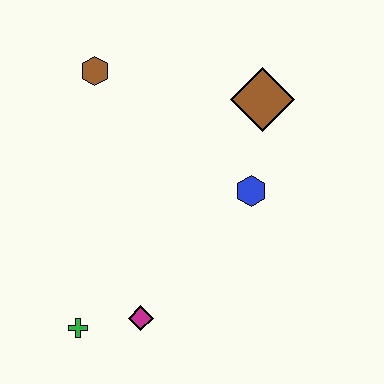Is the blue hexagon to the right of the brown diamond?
No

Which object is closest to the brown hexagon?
The brown diamond is closest to the brown hexagon.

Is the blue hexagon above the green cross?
Yes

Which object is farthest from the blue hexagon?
The green cross is farthest from the blue hexagon.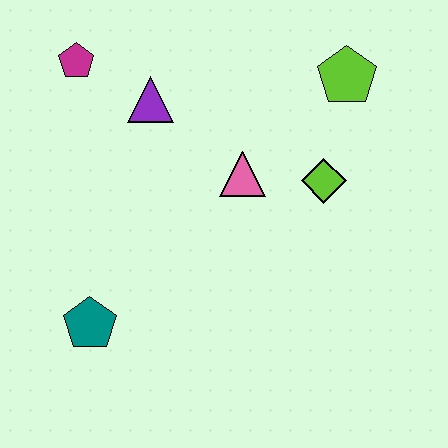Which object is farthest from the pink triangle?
The teal pentagon is farthest from the pink triangle.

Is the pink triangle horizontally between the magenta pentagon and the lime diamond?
Yes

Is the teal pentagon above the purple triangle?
No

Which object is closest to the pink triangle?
The lime diamond is closest to the pink triangle.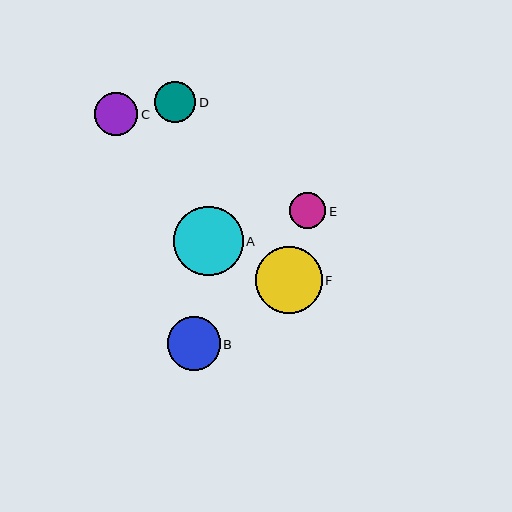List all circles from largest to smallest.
From largest to smallest: A, F, B, C, D, E.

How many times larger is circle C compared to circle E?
Circle C is approximately 1.2 times the size of circle E.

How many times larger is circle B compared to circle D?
Circle B is approximately 1.3 times the size of circle D.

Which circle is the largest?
Circle A is the largest with a size of approximately 69 pixels.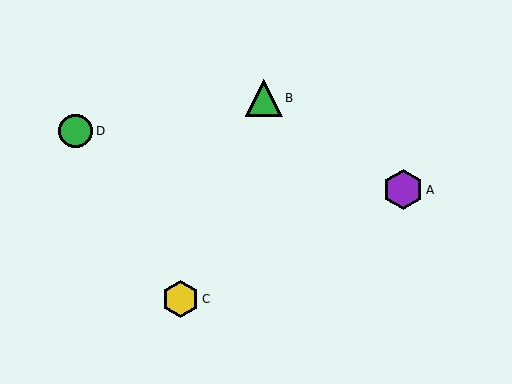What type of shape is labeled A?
Shape A is a purple hexagon.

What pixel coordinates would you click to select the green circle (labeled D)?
Click at (76, 131) to select the green circle D.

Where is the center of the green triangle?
The center of the green triangle is at (264, 98).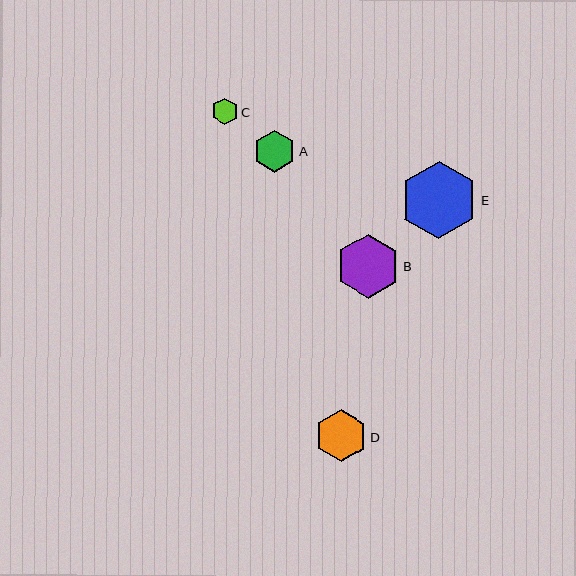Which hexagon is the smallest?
Hexagon C is the smallest with a size of approximately 26 pixels.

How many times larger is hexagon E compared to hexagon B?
Hexagon E is approximately 1.2 times the size of hexagon B.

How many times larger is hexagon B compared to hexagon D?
Hexagon B is approximately 1.2 times the size of hexagon D.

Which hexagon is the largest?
Hexagon E is the largest with a size of approximately 77 pixels.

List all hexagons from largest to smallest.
From largest to smallest: E, B, D, A, C.